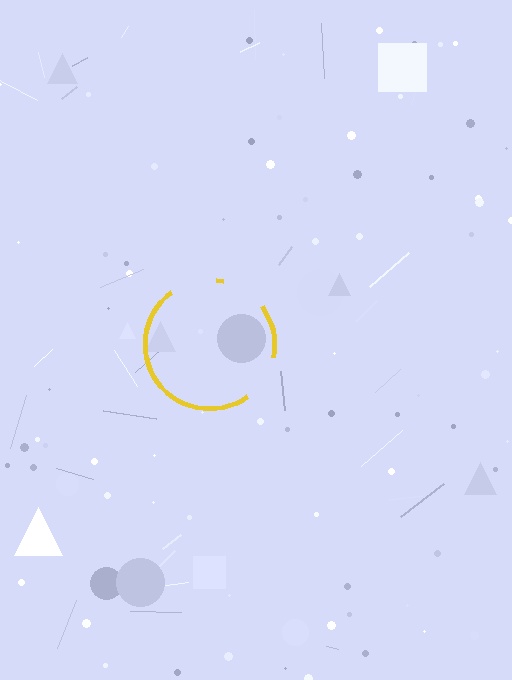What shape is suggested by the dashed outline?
The dashed outline suggests a circle.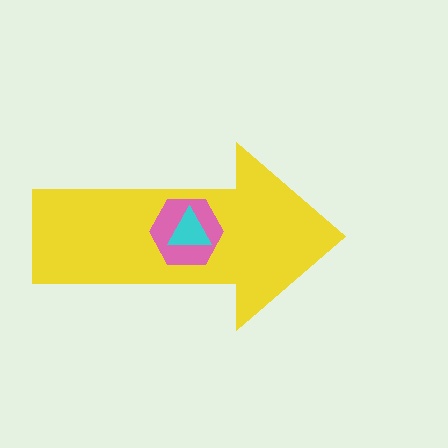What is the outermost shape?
The yellow arrow.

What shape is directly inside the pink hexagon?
The cyan triangle.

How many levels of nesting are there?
3.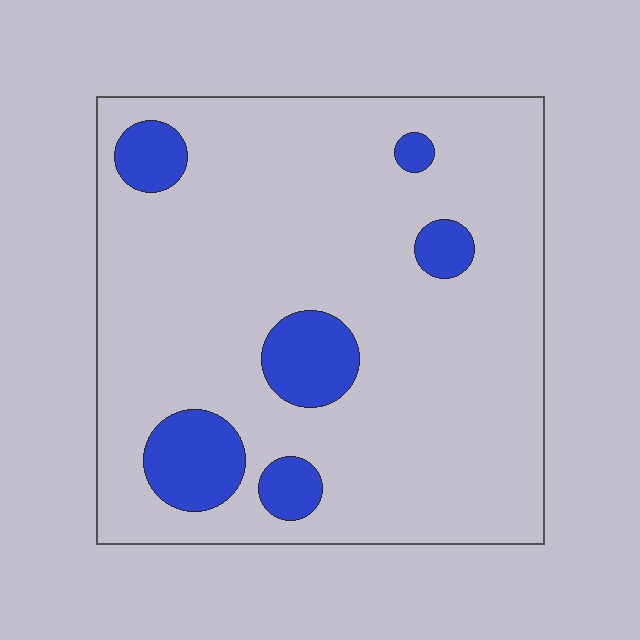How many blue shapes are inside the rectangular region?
6.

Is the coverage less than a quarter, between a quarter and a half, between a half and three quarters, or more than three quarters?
Less than a quarter.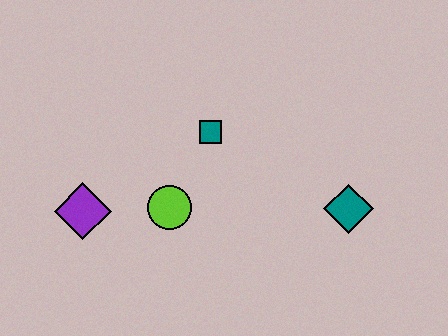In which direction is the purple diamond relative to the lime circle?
The purple diamond is to the left of the lime circle.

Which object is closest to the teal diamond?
The teal square is closest to the teal diamond.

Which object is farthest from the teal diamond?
The purple diamond is farthest from the teal diamond.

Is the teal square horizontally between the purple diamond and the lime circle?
No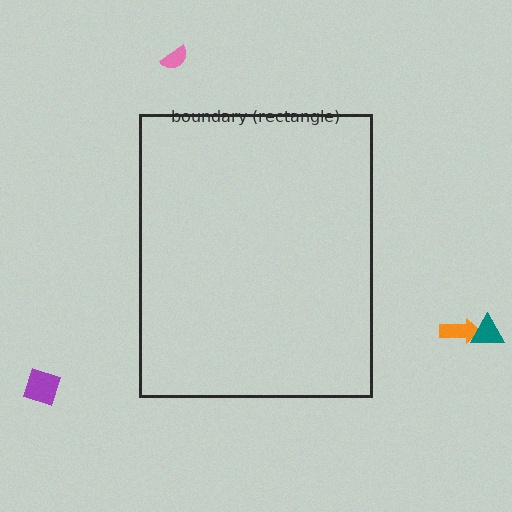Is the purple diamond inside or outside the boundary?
Outside.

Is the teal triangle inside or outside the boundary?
Outside.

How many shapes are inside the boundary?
0 inside, 4 outside.